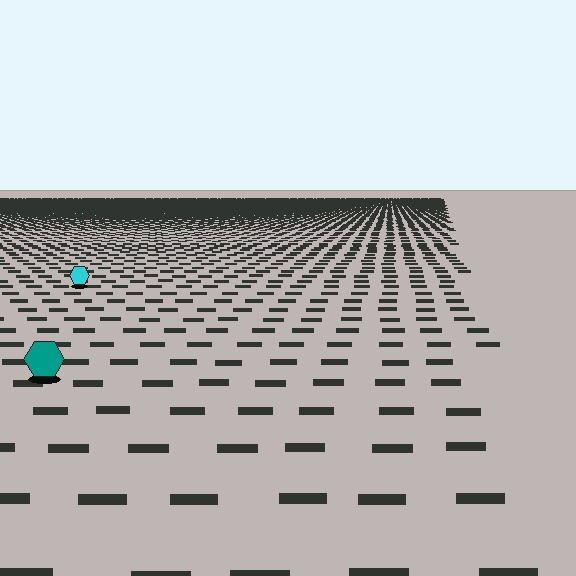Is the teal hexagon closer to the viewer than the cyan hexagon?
Yes. The teal hexagon is closer — you can tell from the texture gradient: the ground texture is coarser near it.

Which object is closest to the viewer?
The teal hexagon is closest. The texture marks near it are larger and more spread out.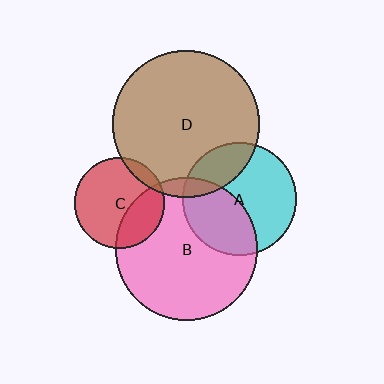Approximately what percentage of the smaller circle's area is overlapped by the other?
Approximately 40%.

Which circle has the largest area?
Circle D (brown).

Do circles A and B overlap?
Yes.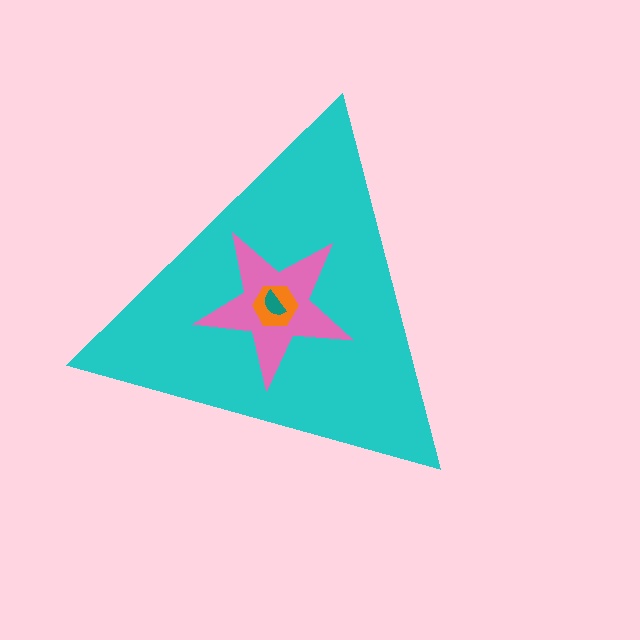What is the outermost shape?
The cyan triangle.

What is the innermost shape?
The teal semicircle.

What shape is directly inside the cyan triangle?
The pink star.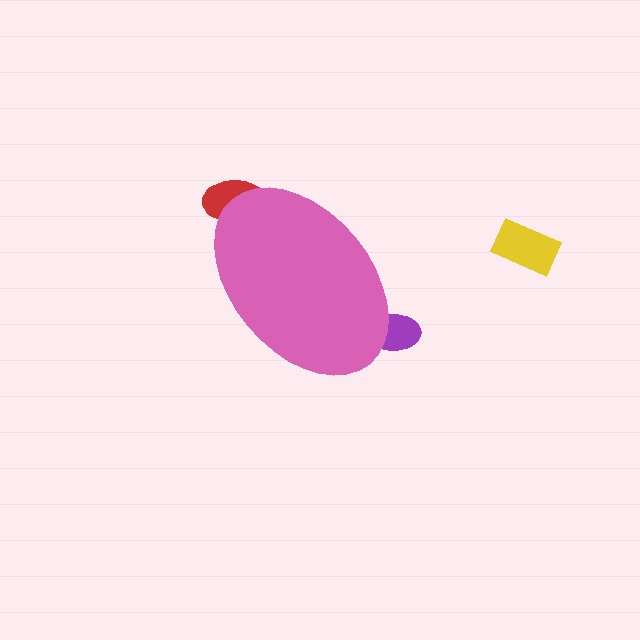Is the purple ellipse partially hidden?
Yes, the purple ellipse is partially hidden behind the pink ellipse.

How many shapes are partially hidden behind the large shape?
2 shapes are partially hidden.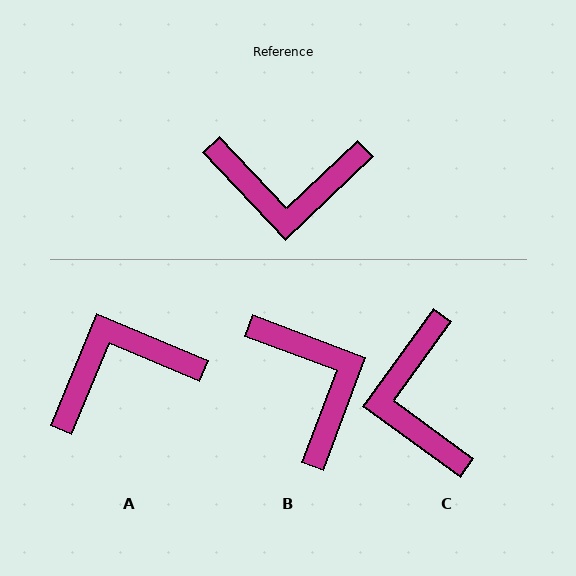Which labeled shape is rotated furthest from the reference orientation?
A, about 156 degrees away.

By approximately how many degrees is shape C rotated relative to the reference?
Approximately 80 degrees clockwise.